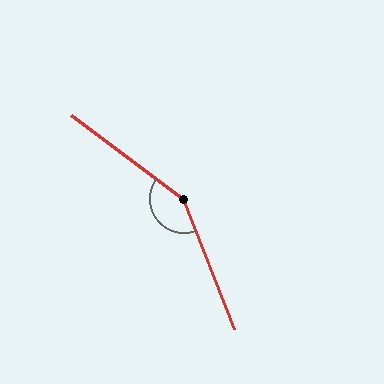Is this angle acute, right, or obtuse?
It is obtuse.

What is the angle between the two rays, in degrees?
Approximately 148 degrees.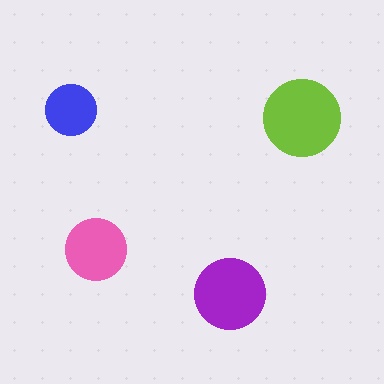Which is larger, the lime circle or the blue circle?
The lime one.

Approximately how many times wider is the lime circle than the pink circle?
About 1.5 times wider.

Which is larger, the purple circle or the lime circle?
The lime one.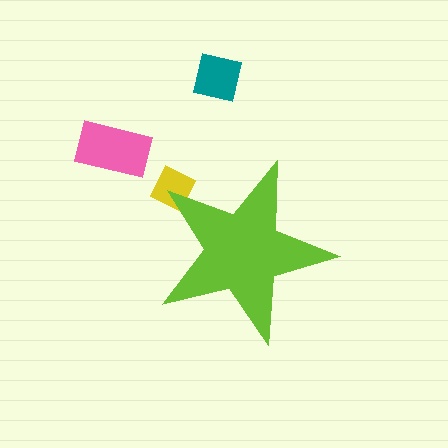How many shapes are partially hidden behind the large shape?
1 shape is partially hidden.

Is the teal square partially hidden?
No, the teal square is fully visible.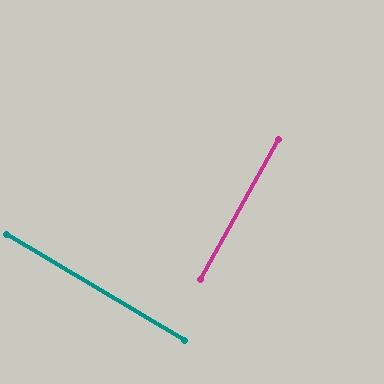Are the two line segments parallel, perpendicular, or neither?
Perpendicular — they meet at approximately 88°.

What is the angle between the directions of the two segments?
Approximately 88 degrees.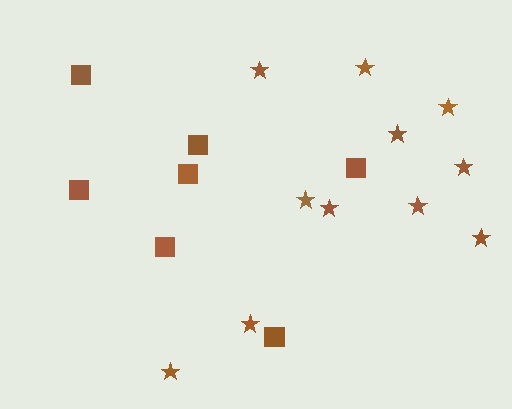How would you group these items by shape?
There are 2 groups: one group of stars (11) and one group of squares (7).